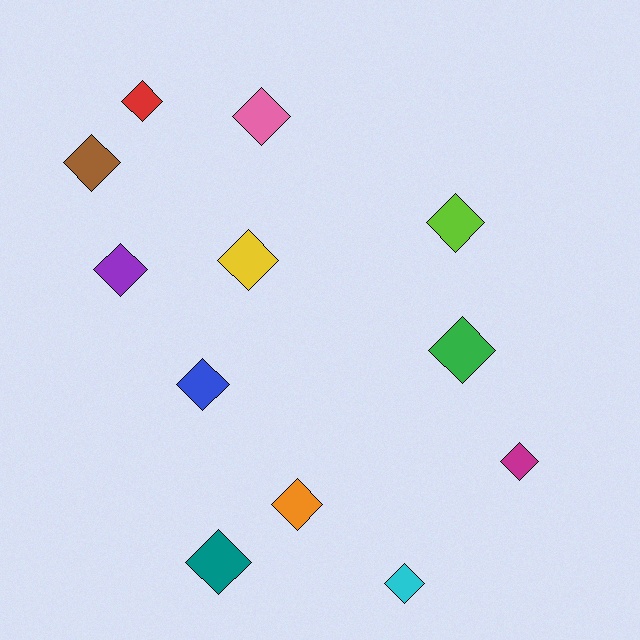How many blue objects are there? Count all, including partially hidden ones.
There is 1 blue object.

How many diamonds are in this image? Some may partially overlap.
There are 12 diamonds.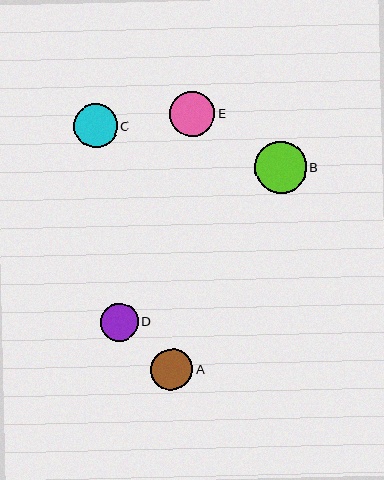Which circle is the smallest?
Circle D is the smallest with a size of approximately 38 pixels.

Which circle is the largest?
Circle B is the largest with a size of approximately 51 pixels.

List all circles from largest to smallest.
From largest to smallest: B, E, C, A, D.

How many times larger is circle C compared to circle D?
Circle C is approximately 1.2 times the size of circle D.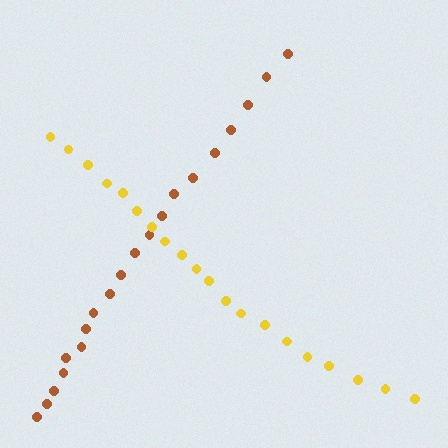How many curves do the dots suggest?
There are 2 distinct paths.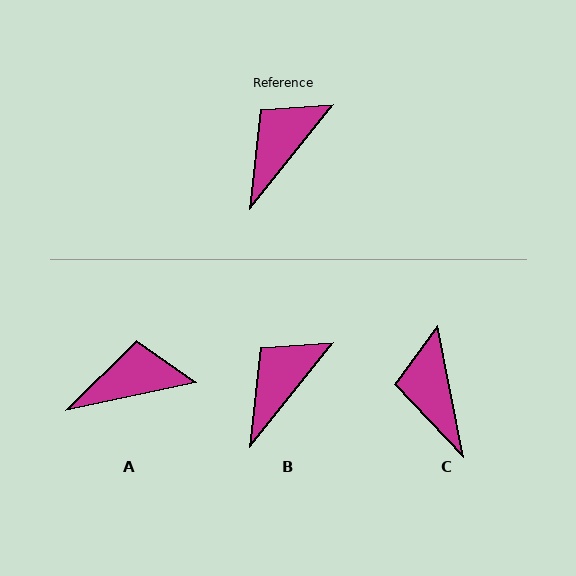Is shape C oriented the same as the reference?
No, it is off by about 50 degrees.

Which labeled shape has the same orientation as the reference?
B.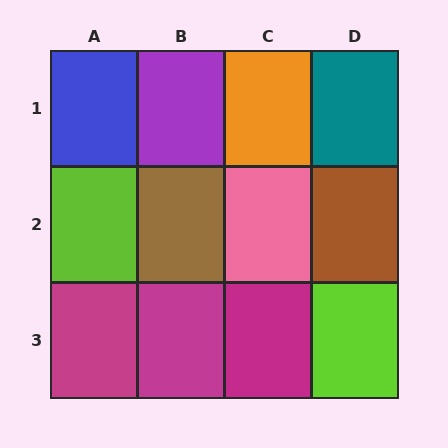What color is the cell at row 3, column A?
Magenta.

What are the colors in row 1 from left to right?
Blue, purple, orange, teal.